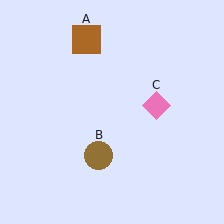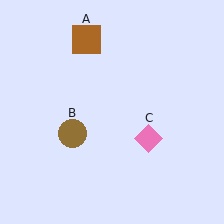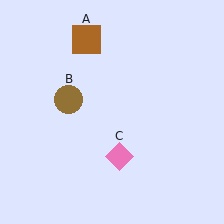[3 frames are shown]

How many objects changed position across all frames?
2 objects changed position: brown circle (object B), pink diamond (object C).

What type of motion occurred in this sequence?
The brown circle (object B), pink diamond (object C) rotated clockwise around the center of the scene.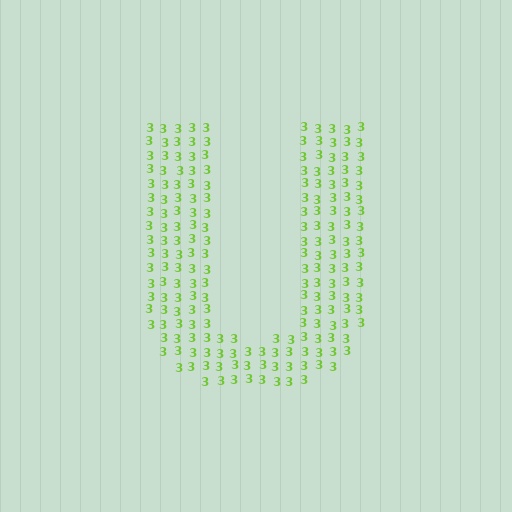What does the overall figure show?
The overall figure shows the letter U.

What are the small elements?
The small elements are digit 3's.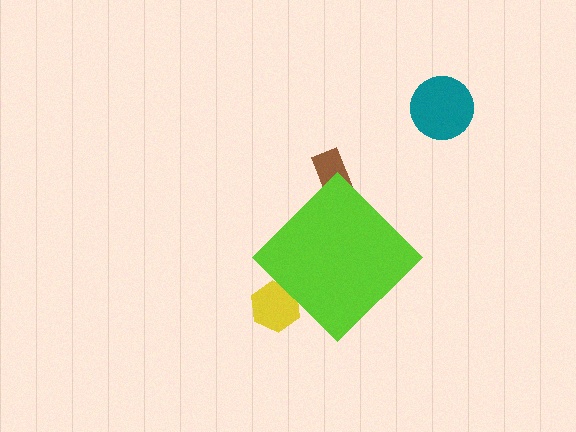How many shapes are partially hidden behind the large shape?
2 shapes are partially hidden.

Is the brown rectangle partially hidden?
Yes, the brown rectangle is partially hidden behind the lime diamond.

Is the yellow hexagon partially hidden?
Yes, the yellow hexagon is partially hidden behind the lime diamond.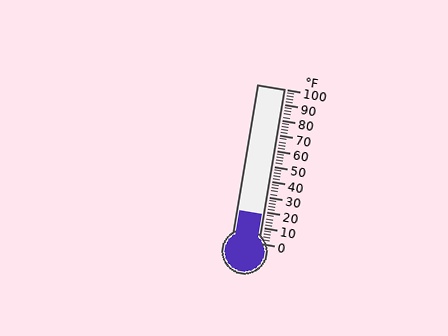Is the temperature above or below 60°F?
The temperature is below 60°F.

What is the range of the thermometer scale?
The thermometer scale ranges from 0°F to 100°F.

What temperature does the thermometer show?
The thermometer shows approximately 18°F.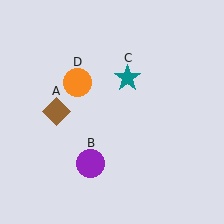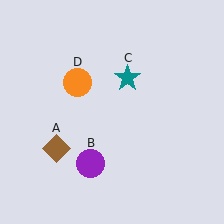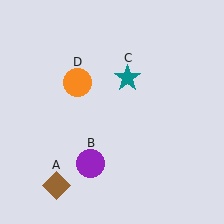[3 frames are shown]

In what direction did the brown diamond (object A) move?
The brown diamond (object A) moved down.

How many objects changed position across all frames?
1 object changed position: brown diamond (object A).